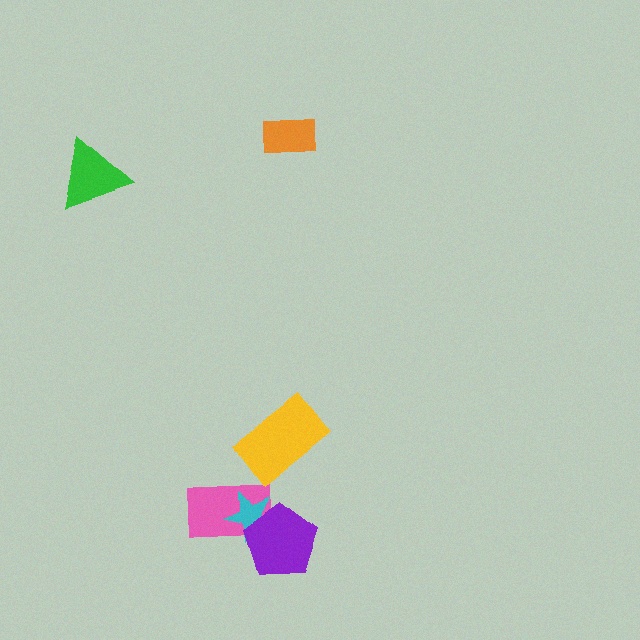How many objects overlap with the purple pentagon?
2 objects overlap with the purple pentagon.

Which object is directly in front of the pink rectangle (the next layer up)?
The cyan star is directly in front of the pink rectangle.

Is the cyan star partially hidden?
Yes, it is partially covered by another shape.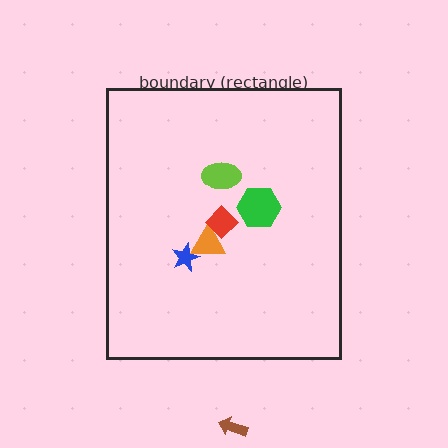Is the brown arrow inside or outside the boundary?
Outside.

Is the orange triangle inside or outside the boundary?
Inside.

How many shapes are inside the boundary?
5 inside, 1 outside.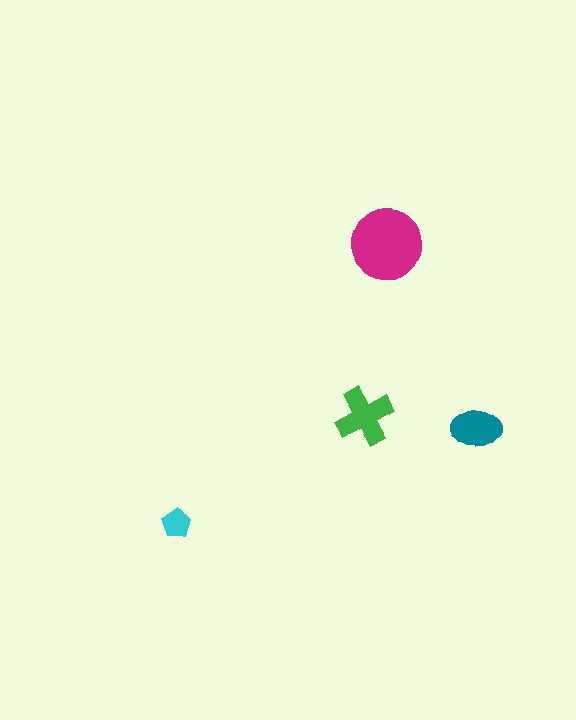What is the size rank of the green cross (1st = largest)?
2nd.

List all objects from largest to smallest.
The magenta circle, the green cross, the teal ellipse, the cyan pentagon.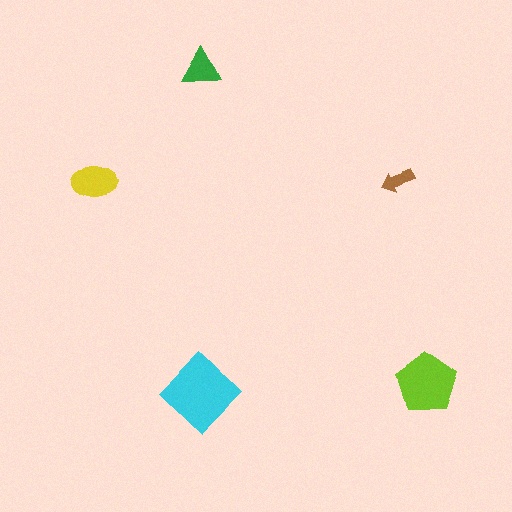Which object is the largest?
The cyan diamond.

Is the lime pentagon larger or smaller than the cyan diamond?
Smaller.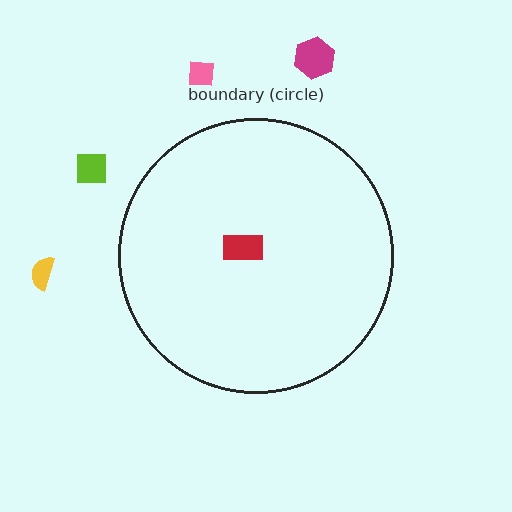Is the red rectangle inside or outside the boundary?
Inside.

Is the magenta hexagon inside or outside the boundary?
Outside.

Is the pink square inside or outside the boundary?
Outside.